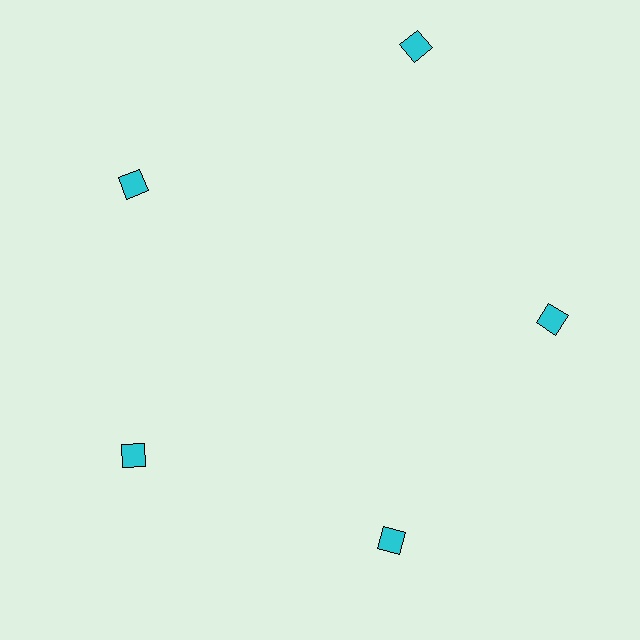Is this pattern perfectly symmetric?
No. The 5 cyan diamonds are arranged in a ring, but one element near the 1 o'clock position is pushed outward from the center, breaking the 5-fold rotational symmetry.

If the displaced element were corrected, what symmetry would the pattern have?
It would have 5-fold rotational symmetry — the pattern would map onto itself every 72 degrees.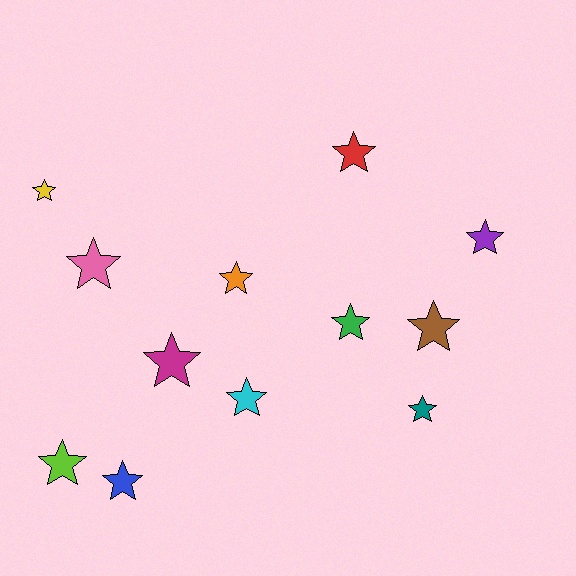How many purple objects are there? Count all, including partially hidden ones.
There is 1 purple object.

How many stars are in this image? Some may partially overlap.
There are 12 stars.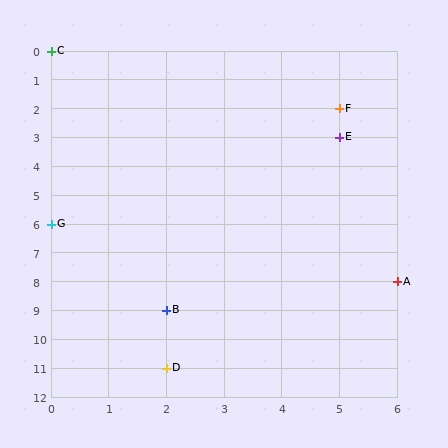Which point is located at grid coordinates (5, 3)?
Point E is at (5, 3).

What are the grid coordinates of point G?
Point G is at grid coordinates (0, 6).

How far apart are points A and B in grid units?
Points A and B are 4 columns and 1 row apart (about 4.1 grid units diagonally).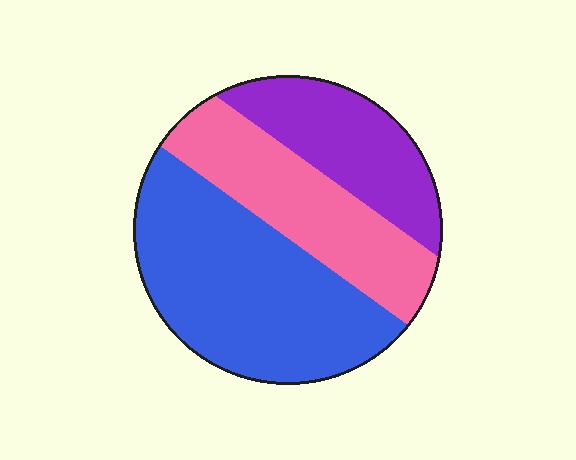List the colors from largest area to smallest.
From largest to smallest: blue, pink, purple.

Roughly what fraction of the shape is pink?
Pink covers 29% of the shape.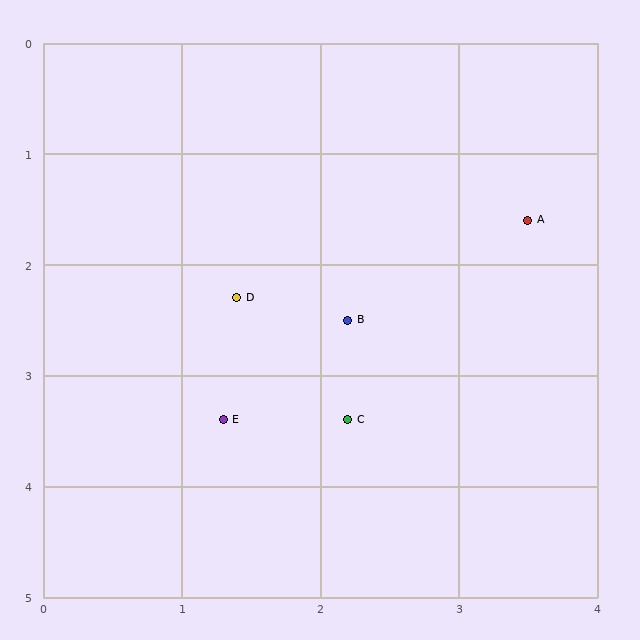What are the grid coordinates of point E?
Point E is at approximately (1.3, 3.4).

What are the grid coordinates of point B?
Point B is at approximately (2.2, 2.5).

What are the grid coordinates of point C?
Point C is at approximately (2.2, 3.4).